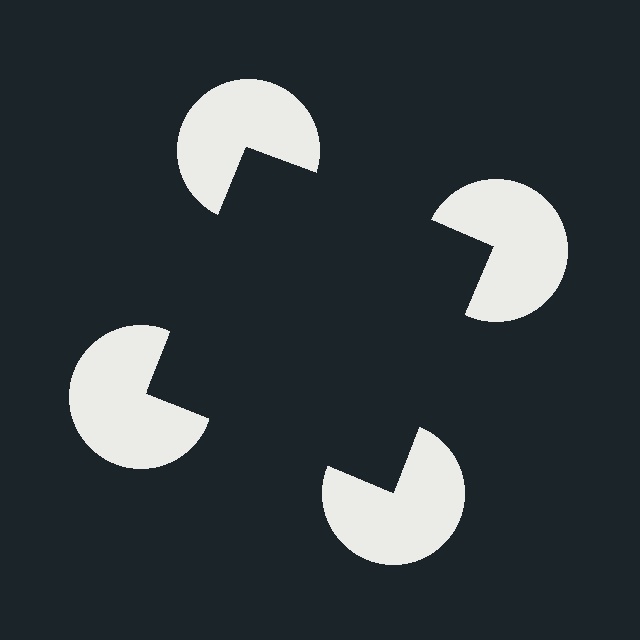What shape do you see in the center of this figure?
An illusory square — its edges are inferred from the aligned wedge cuts in the pac-man discs, not physically drawn.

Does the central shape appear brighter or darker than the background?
It typically appears slightly darker than the background, even though no actual brightness change is drawn.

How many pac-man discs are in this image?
There are 4 — one at each vertex of the illusory square.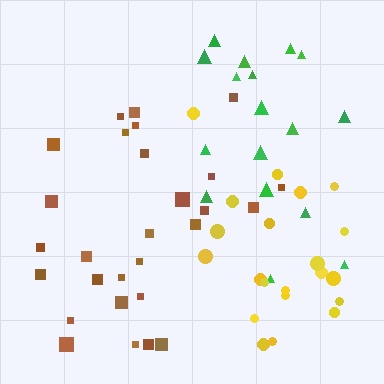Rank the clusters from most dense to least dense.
brown, yellow, green.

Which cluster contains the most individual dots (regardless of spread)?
Brown (28).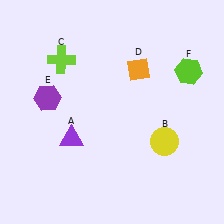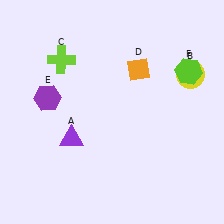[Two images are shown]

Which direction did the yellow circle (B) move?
The yellow circle (B) moved up.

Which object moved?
The yellow circle (B) moved up.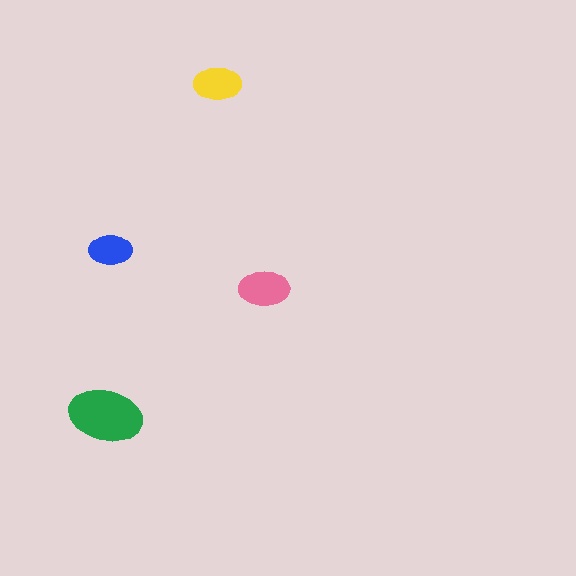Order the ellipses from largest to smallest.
the green one, the pink one, the yellow one, the blue one.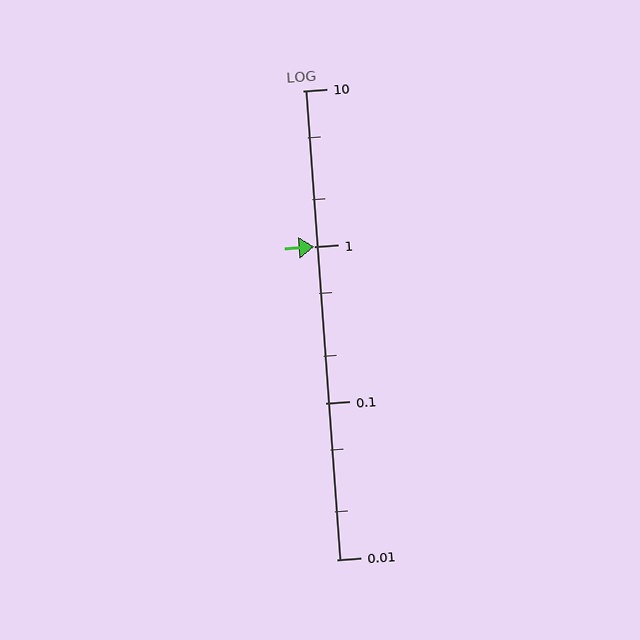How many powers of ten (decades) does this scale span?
The scale spans 3 decades, from 0.01 to 10.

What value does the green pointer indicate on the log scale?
The pointer indicates approximately 1.